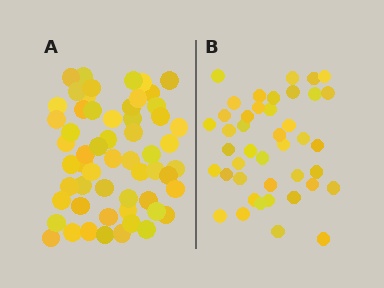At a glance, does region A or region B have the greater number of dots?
Region A (the left region) has more dots.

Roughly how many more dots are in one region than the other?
Region A has approximately 15 more dots than region B.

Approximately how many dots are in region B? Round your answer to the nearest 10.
About 40 dots. (The exact count is 42, which rounds to 40.)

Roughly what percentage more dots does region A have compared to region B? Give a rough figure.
About 35% more.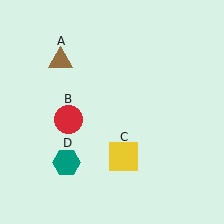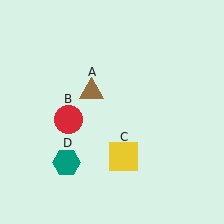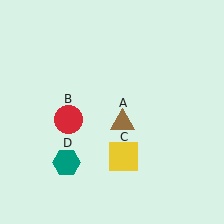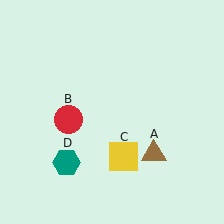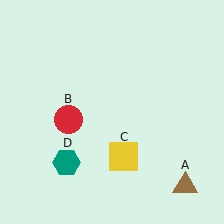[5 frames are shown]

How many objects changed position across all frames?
1 object changed position: brown triangle (object A).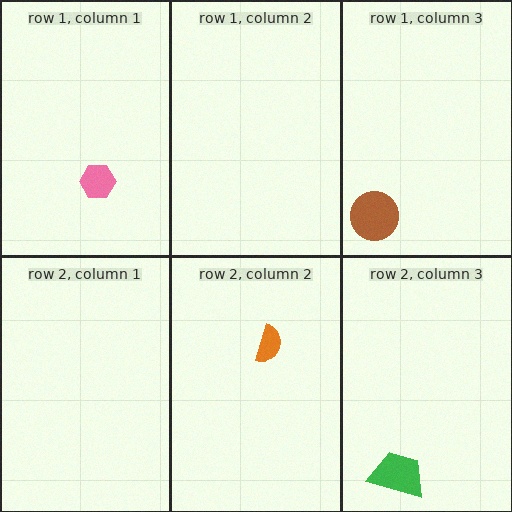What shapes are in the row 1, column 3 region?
The brown circle.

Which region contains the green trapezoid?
The row 2, column 3 region.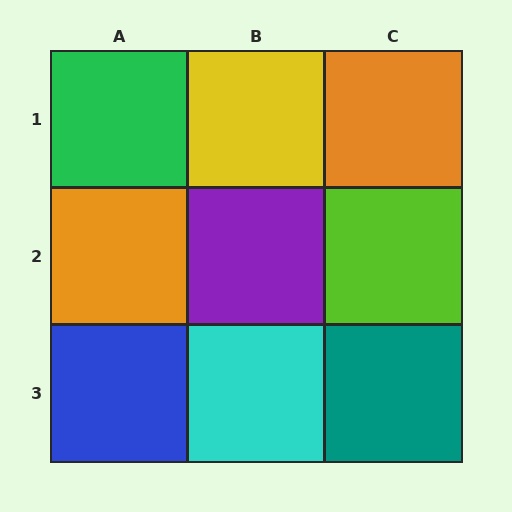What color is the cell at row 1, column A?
Green.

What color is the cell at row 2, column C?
Lime.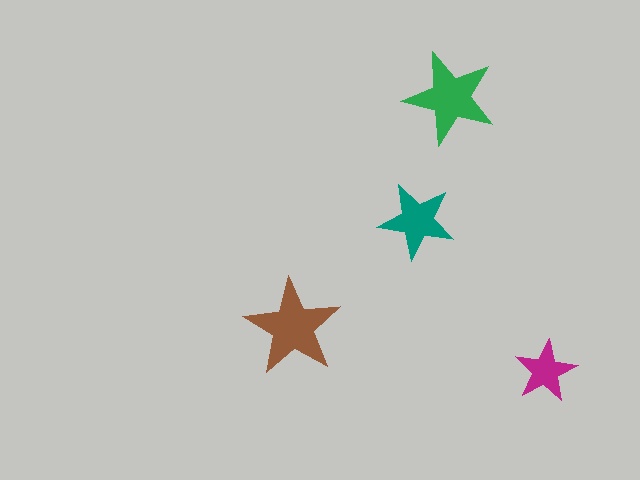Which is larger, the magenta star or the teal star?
The teal one.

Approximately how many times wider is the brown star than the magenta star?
About 1.5 times wider.